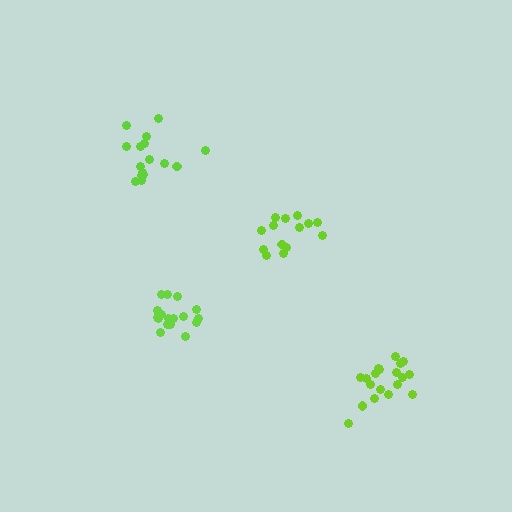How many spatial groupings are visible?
There are 4 spatial groupings.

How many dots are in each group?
Group 1: 14 dots, Group 2: 17 dots, Group 3: 19 dots, Group 4: 17 dots (67 total).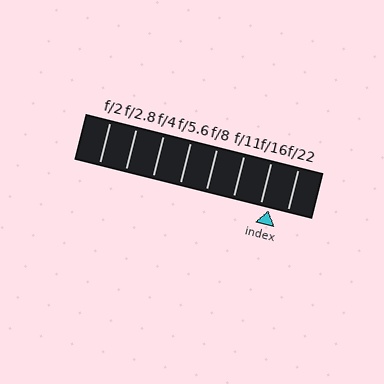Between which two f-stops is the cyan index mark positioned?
The index mark is between f/16 and f/22.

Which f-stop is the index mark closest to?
The index mark is closest to f/16.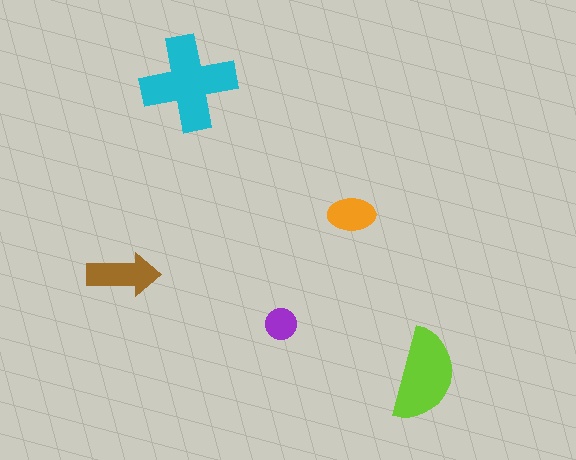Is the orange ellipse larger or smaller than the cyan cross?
Smaller.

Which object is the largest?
The cyan cross.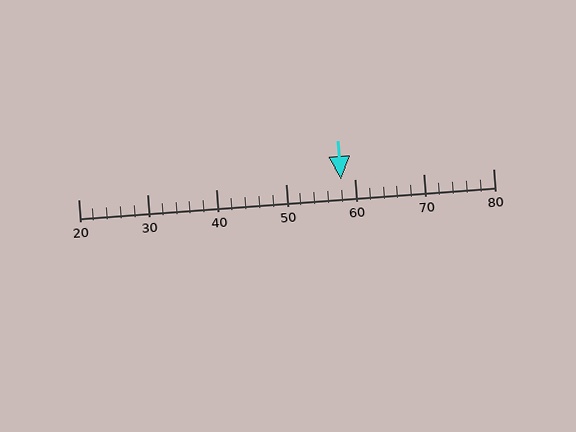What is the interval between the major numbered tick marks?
The major tick marks are spaced 10 units apart.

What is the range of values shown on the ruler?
The ruler shows values from 20 to 80.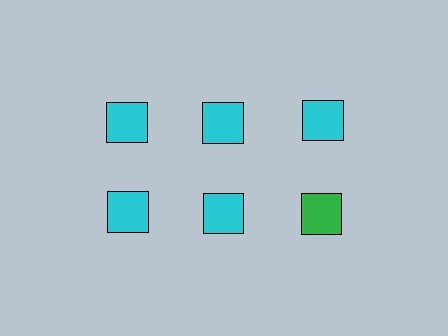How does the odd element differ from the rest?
It has a different color: green instead of cyan.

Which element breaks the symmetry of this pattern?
The green square in the second row, center column breaks the symmetry. All other shapes are cyan squares.